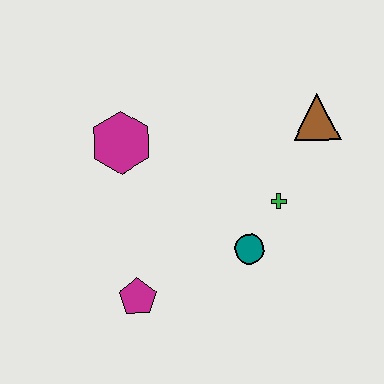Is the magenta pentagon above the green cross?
No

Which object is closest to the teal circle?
The green cross is closest to the teal circle.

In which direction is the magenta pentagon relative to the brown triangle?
The magenta pentagon is to the left of the brown triangle.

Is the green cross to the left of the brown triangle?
Yes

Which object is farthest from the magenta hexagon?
The brown triangle is farthest from the magenta hexagon.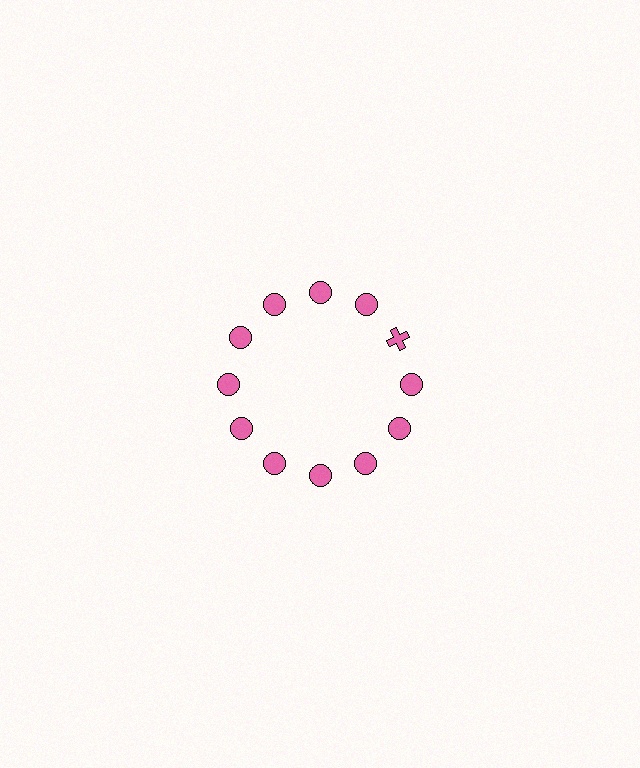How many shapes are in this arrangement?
There are 12 shapes arranged in a ring pattern.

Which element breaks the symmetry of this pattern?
The pink cross at roughly the 2 o'clock position breaks the symmetry. All other shapes are pink circles.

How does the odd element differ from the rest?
It has a different shape: cross instead of circle.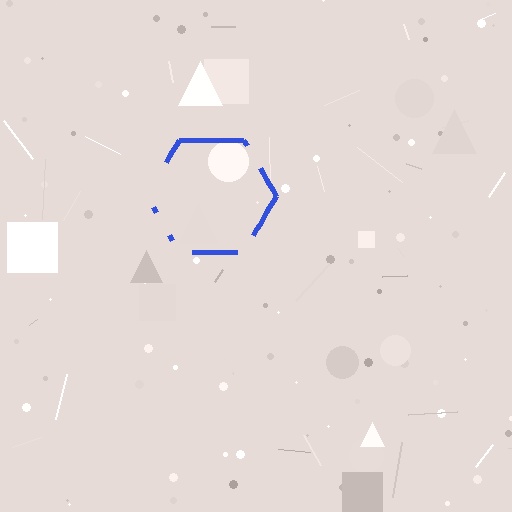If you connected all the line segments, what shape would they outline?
They would outline a hexagon.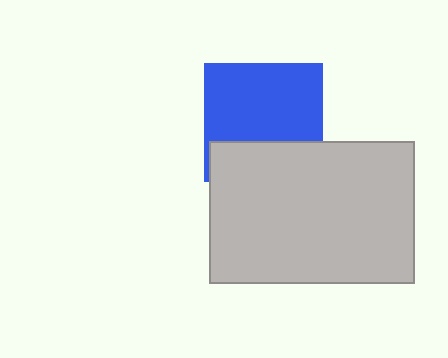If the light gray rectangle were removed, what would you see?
You would see the complete blue square.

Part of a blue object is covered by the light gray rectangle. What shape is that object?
It is a square.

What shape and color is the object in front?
The object in front is a light gray rectangle.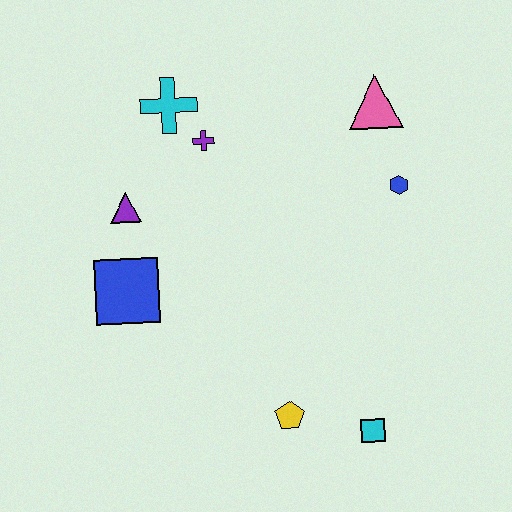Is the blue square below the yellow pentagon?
No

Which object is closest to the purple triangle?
The blue square is closest to the purple triangle.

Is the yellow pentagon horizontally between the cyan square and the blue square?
Yes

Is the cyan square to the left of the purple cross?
No